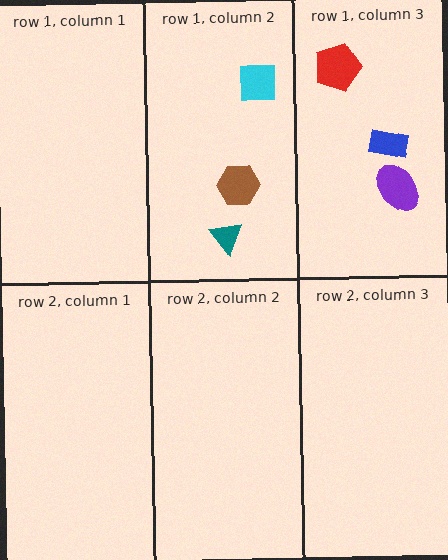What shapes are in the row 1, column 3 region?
The blue rectangle, the red pentagon, the purple ellipse.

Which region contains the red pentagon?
The row 1, column 3 region.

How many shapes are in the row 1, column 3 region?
3.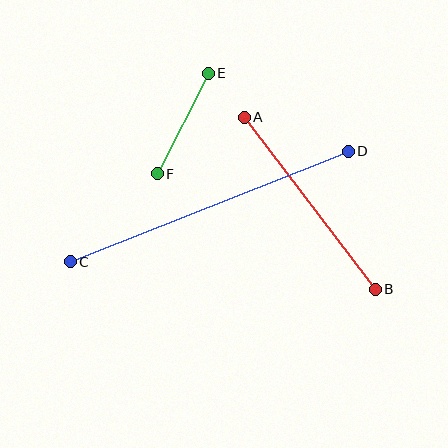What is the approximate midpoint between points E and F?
The midpoint is at approximately (183, 124) pixels.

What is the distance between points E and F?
The distance is approximately 113 pixels.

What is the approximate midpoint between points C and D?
The midpoint is at approximately (209, 206) pixels.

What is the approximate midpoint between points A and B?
The midpoint is at approximately (310, 203) pixels.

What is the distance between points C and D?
The distance is approximately 299 pixels.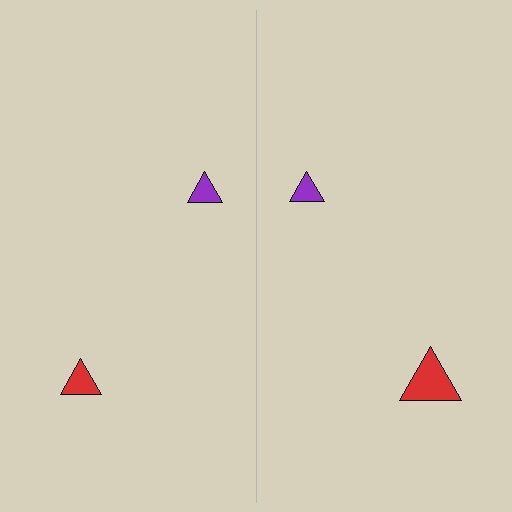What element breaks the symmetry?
The red triangle on the right side has a different size than its mirror counterpart.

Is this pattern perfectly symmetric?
No, the pattern is not perfectly symmetric. The red triangle on the right side has a different size than its mirror counterpart.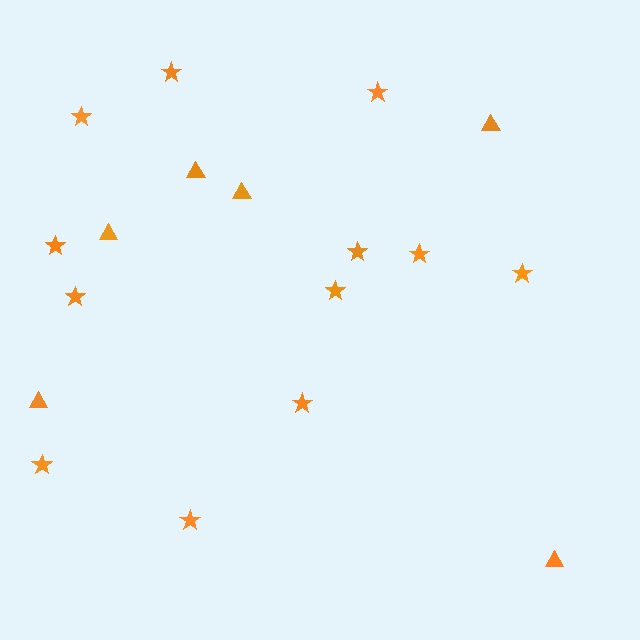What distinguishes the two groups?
There are 2 groups: one group of triangles (6) and one group of stars (12).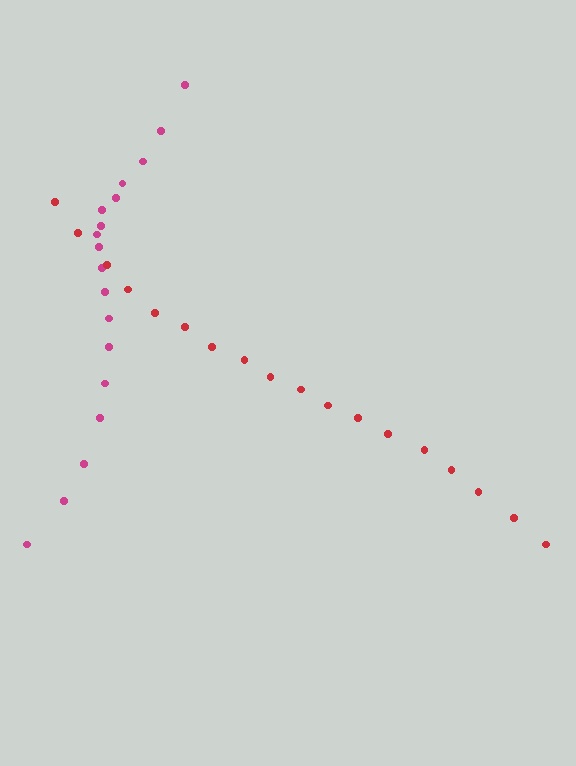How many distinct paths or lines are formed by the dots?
There are 2 distinct paths.